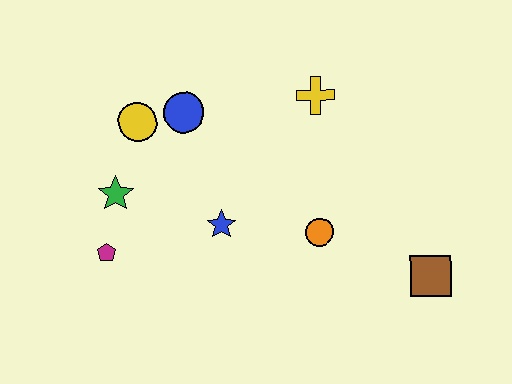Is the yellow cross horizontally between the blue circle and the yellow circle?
No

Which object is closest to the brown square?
The orange circle is closest to the brown square.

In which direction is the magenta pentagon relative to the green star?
The magenta pentagon is below the green star.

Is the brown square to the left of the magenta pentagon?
No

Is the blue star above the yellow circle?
No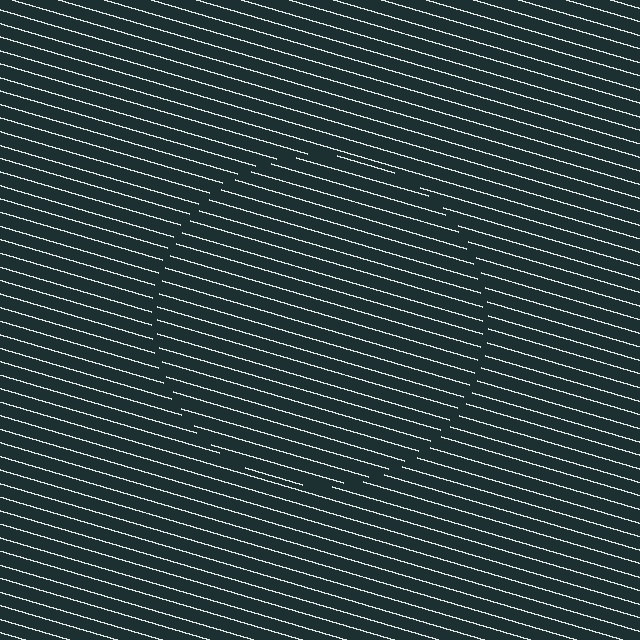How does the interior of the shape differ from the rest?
The interior of the shape contains the same grating, shifted by half a period — the contour is defined by the phase discontinuity where line-ends from the inner and outer gratings abut.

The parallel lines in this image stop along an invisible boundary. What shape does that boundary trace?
An illusory circle. The interior of the shape contains the same grating, shifted by half a period — the contour is defined by the phase discontinuity where line-ends from the inner and outer gratings abut.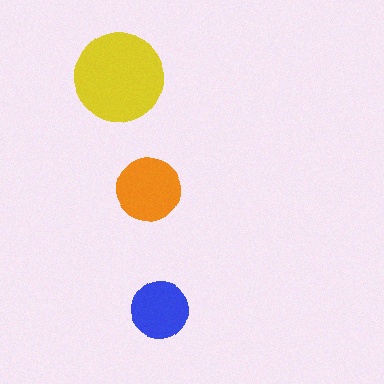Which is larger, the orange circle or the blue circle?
The orange one.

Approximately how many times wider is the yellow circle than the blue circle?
About 1.5 times wider.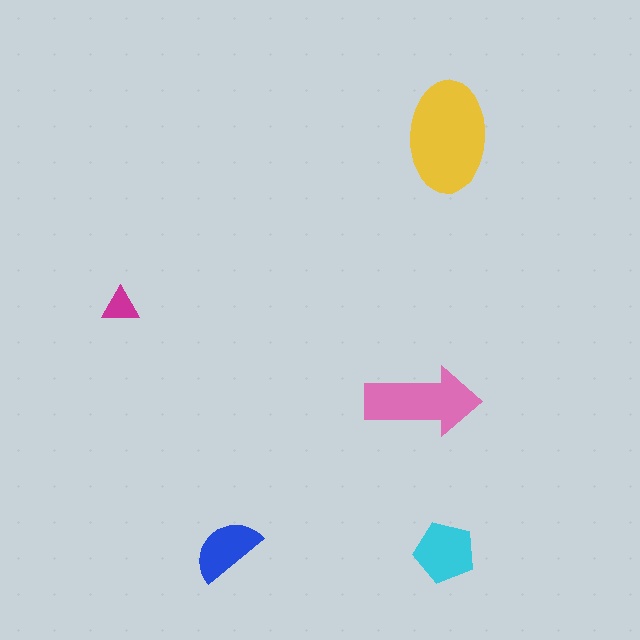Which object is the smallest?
The magenta triangle.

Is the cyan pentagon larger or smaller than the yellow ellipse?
Smaller.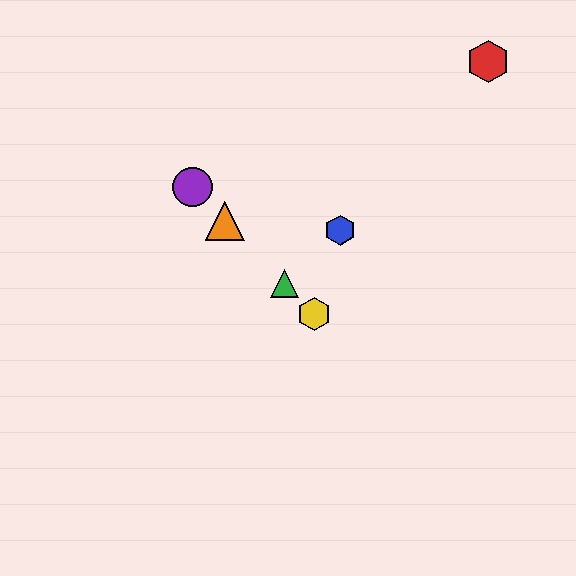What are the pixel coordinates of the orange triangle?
The orange triangle is at (225, 221).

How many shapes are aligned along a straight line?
4 shapes (the green triangle, the yellow hexagon, the purple circle, the orange triangle) are aligned along a straight line.